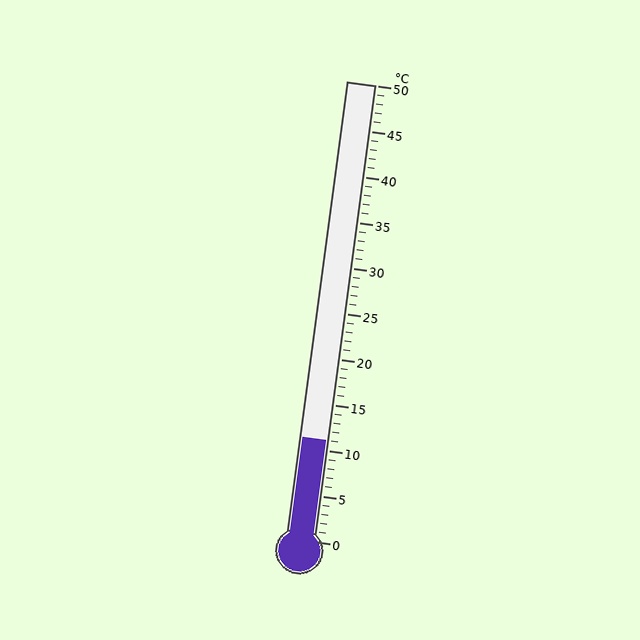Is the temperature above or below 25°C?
The temperature is below 25°C.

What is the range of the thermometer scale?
The thermometer scale ranges from 0°C to 50°C.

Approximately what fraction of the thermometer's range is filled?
The thermometer is filled to approximately 20% of its range.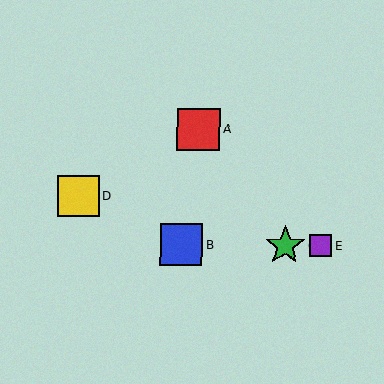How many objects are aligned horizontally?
3 objects (B, C, E) are aligned horizontally.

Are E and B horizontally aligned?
Yes, both are at y≈246.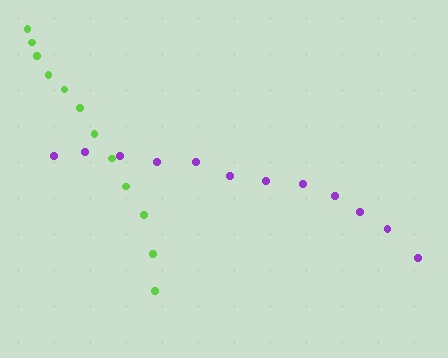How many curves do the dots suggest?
There are 2 distinct paths.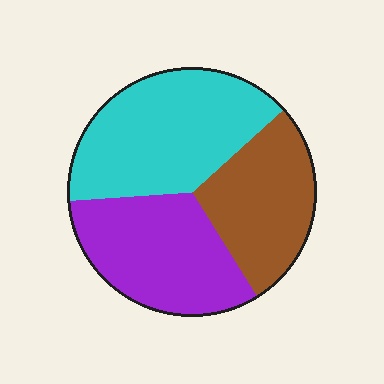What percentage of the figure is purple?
Purple covers around 35% of the figure.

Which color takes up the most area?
Cyan, at roughly 40%.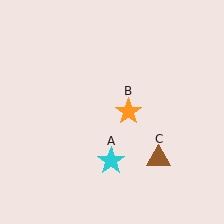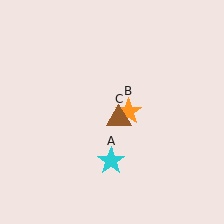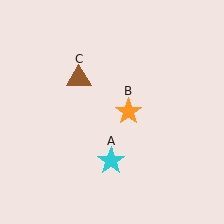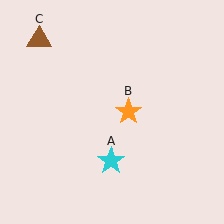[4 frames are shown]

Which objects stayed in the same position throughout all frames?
Cyan star (object A) and orange star (object B) remained stationary.